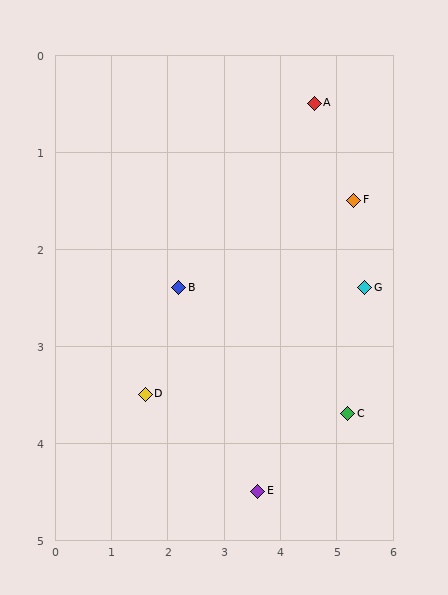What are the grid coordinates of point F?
Point F is at approximately (5.3, 1.5).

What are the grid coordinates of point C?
Point C is at approximately (5.2, 3.7).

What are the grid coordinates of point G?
Point G is at approximately (5.5, 2.4).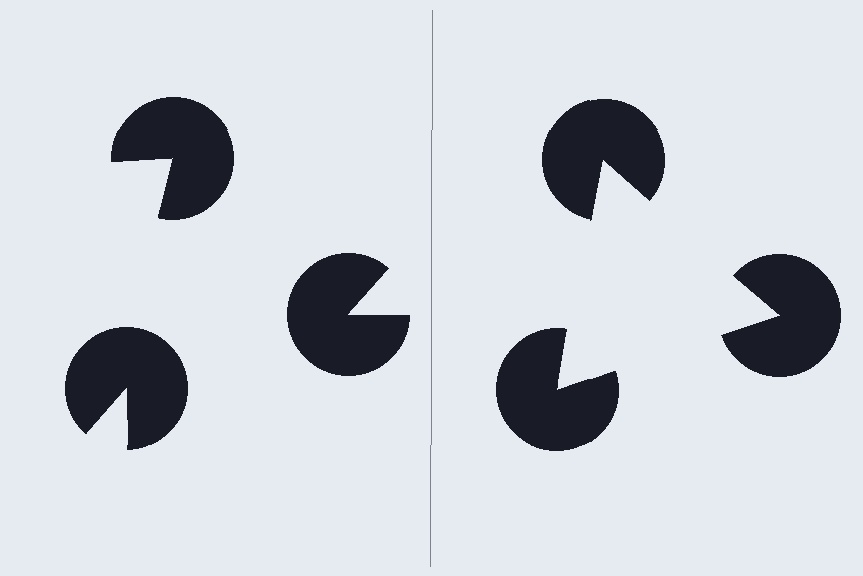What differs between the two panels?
The pac-man discs are positioned identically on both sides; only the wedge orientations differ. On the right they align to a triangle; on the left they are misaligned.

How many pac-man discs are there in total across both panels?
6 — 3 on each side.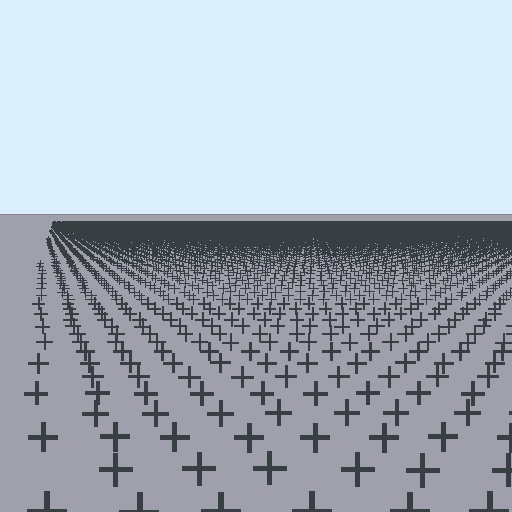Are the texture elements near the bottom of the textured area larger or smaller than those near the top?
Larger. Near the bottom, elements are closer to the viewer and appear at a bigger on-screen size.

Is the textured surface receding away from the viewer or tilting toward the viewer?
The surface is receding away from the viewer. Texture elements get smaller and denser toward the top.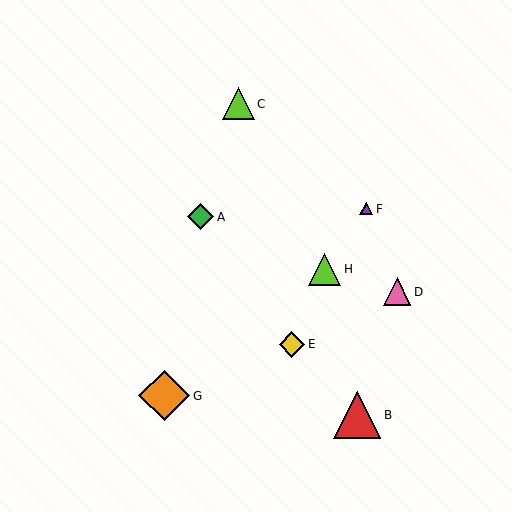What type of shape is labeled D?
Shape D is a pink triangle.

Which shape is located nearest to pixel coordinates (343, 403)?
The red triangle (labeled B) at (357, 415) is nearest to that location.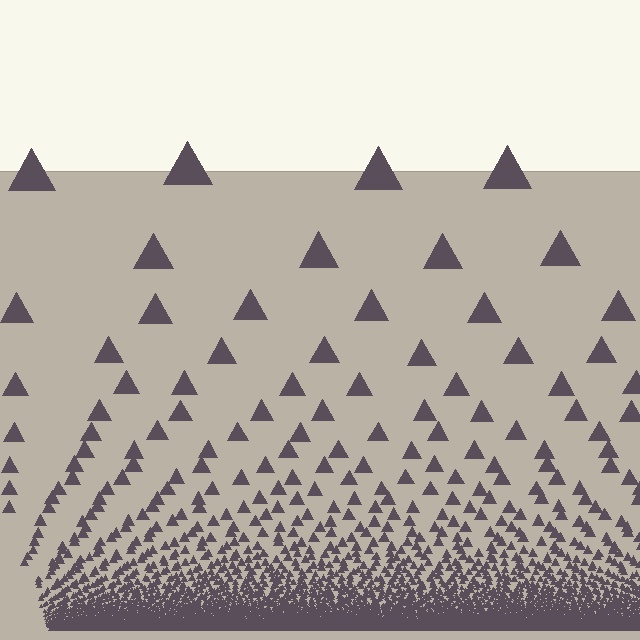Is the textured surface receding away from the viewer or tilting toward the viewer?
The surface appears to tilt toward the viewer. Texture elements get larger and sparser toward the top.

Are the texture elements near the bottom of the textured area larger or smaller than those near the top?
Smaller. The gradient is inverted — elements near the bottom are smaller and denser.